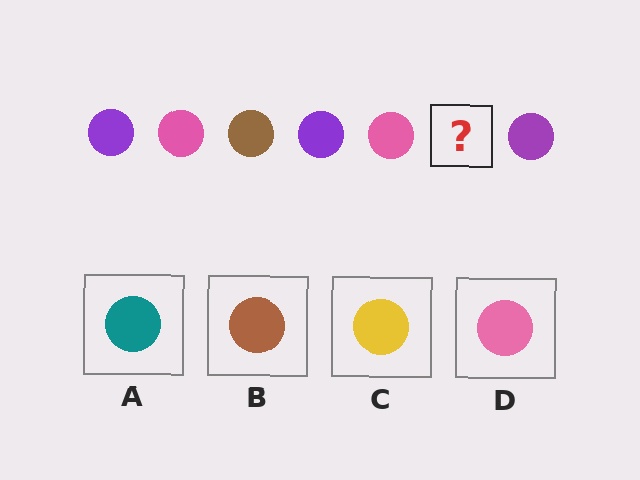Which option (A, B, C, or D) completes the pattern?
B.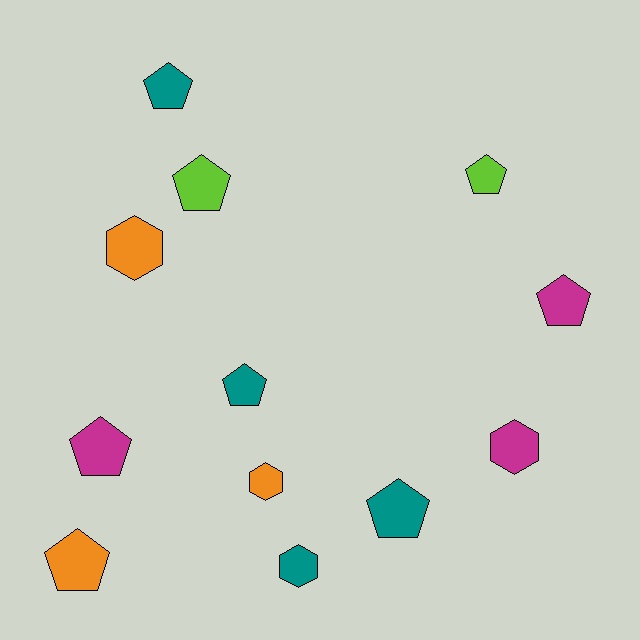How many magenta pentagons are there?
There are 2 magenta pentagons.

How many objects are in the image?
There are 12 objects.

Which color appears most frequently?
Teal, with 4 objects.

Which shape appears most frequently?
Pentagon, with 8 objects.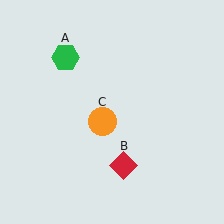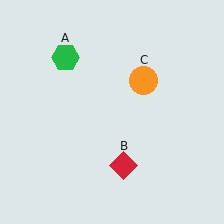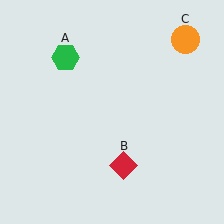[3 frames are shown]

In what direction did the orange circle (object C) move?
The orange circle (object C) moved up and to the right.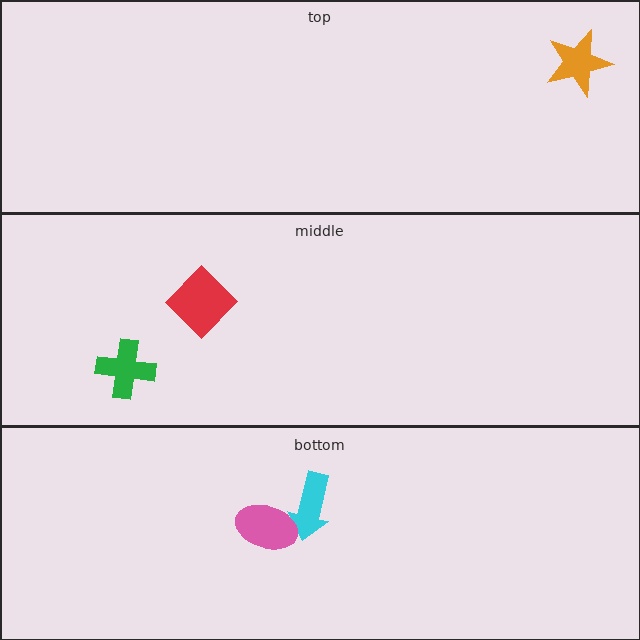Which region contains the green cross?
The middle region.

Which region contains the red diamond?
The middle region.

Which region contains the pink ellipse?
The bottom region.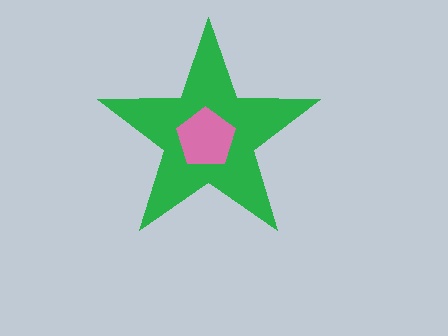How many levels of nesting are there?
2.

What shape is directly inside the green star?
The pink pentagon.